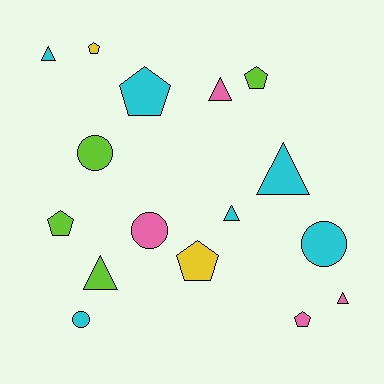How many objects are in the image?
There are 16 objects.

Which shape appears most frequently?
Triangle, with 6 objects.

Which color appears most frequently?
Cyan, with 6 objects.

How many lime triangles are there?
There is 1 lime triangle.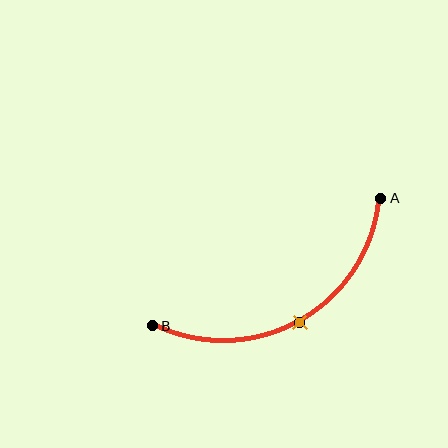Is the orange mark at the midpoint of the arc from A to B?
Yes. The orange mark lies on the arc at equal arc-length from both A and B — it is the arc midpoint.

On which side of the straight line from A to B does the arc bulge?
The arc bulges below the straight line connecting A and B.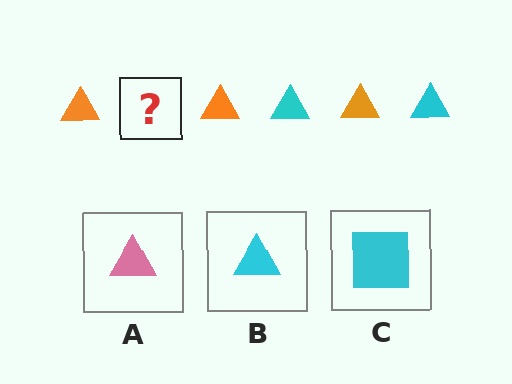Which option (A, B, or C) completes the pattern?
B.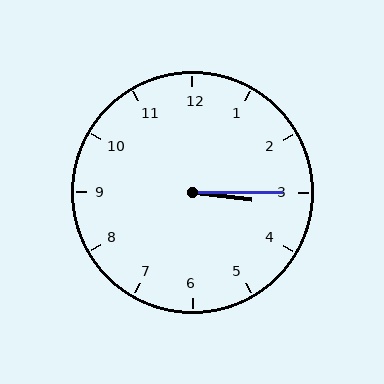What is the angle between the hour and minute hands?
Approximately 8 degrees.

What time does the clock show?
3:15.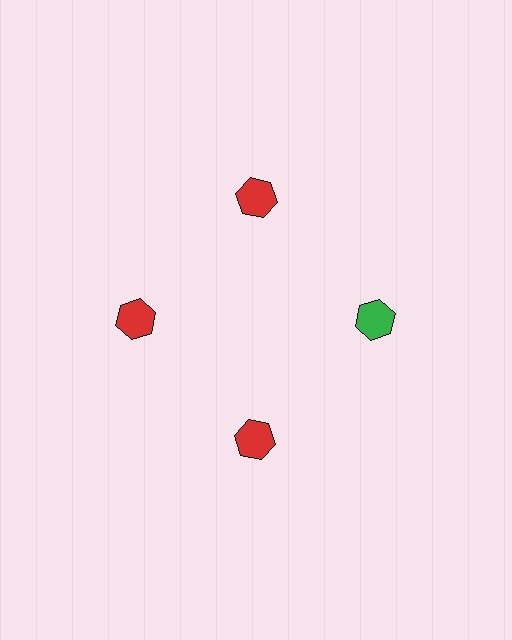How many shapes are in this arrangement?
There are 4 shapes arranged in a ring pattern.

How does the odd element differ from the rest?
It has a different color: green instead of red.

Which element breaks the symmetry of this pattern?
The green hexagon at roughly the 3 o'clock position breaks the symmetry. All other shapes are red hexagons.